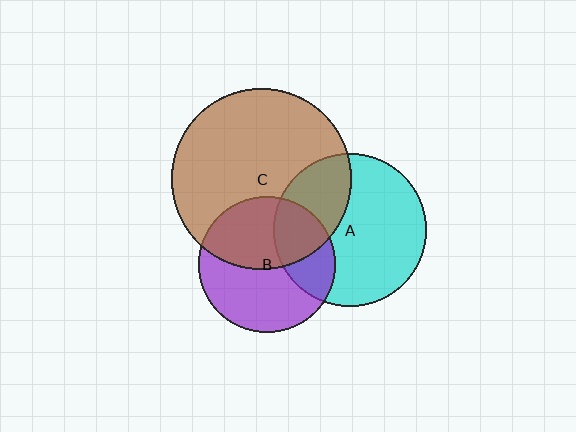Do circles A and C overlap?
Yes.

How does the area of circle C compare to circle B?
Approximately 1.7 times.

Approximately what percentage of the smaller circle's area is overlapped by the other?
Approximately 30%.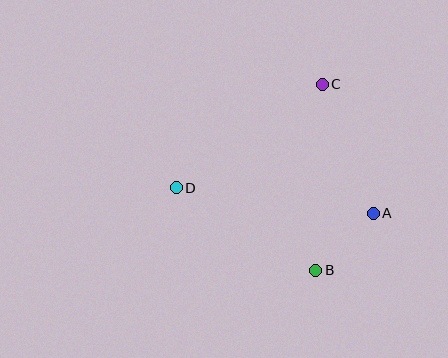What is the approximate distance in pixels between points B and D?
The distance between B and D is approximately 162 pixels.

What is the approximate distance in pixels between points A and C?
The distance between A and C is approximately 139 pixels.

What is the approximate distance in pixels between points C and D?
The distance between C and D is approximately 179 pixels.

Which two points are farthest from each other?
Points A and D are farthest from each other.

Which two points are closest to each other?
Points A and B are closest to each other.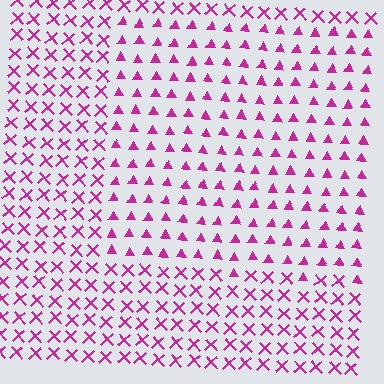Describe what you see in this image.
The image is filled with small magenta elements arranged in a uniform grid. A rectangle-shaped region contains triangles, while the surrounding area contains X marks. The boundary is defined purely by the change in element shape.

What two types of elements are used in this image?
The image uses triangles inside the rectangle region and X marks outside it.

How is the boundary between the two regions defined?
The boundary is defined by a change in element shape: triangles inside vs. X marks outside. All elements share the same color and spacing.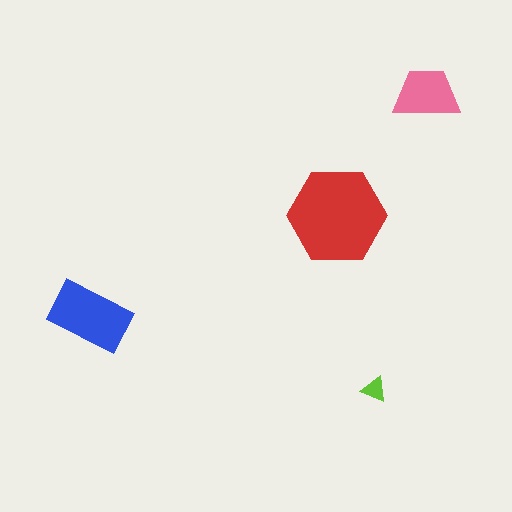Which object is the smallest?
The lime triangle.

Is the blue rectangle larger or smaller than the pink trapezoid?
Larger.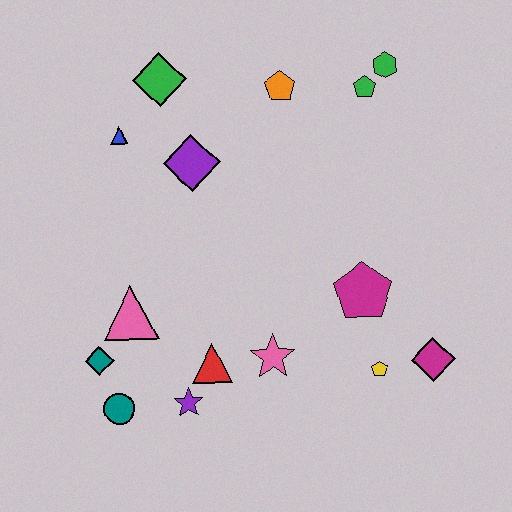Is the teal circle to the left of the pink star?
Yes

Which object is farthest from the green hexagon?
The teal circle is farthest from the green hexagon.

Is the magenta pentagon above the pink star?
Yes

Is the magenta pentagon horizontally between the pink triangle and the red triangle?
No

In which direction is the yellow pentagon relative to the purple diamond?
The yellow pentagon is below the purple diamond.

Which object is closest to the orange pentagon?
The green pentagon is closest to the orange pentagon.